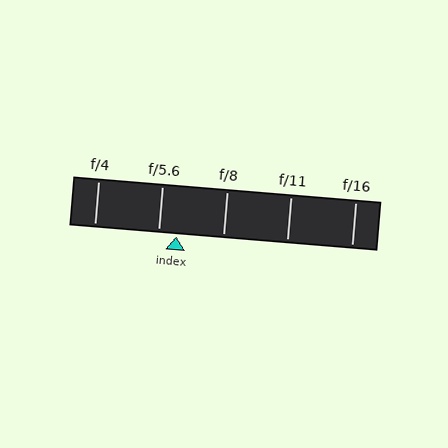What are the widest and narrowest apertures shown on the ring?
The widest aperture shown is f/4 and the narrowest is f/16.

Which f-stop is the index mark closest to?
The index mark is closest to f/5.6.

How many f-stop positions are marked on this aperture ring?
There are 5 f-stop positions marked.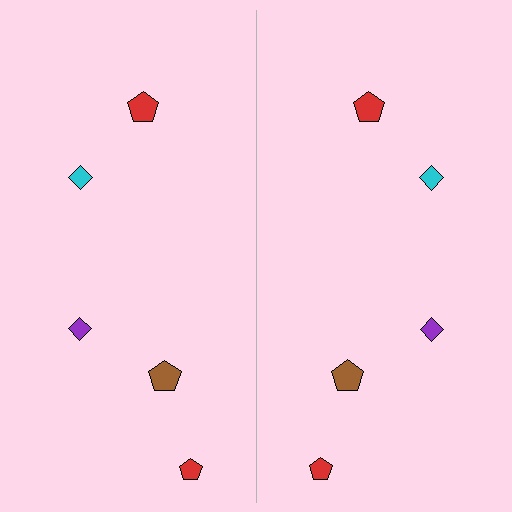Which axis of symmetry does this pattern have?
The pattern has a vertical axis of symmetry running through the center of the image.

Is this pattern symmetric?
Yes, this pattern has bilateral (reflection) symmetry.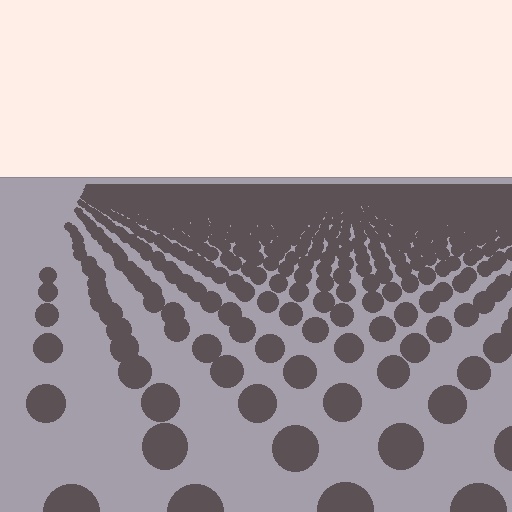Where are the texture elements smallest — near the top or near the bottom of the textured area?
Near the top.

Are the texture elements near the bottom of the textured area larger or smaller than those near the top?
Larger. Near the bottom, elements are closer to the viewer and appear at a bigger on-screen size.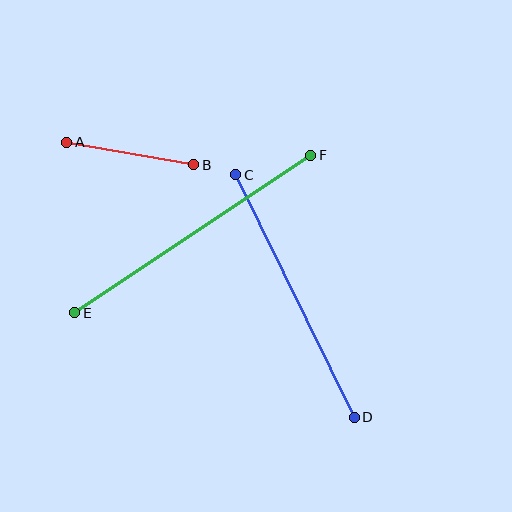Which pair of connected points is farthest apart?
Points E and F are farthest apart.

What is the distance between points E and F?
The distance is approximately 283 pixels.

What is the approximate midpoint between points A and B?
The midpoint is at approximately (130, 153) pixels.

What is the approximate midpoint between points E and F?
The midpoint is at approximately (193, 234) pixels.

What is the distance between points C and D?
The distance is approximately 270 pixels.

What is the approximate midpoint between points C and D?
The midpoint is at approximately (295, 296) pixels.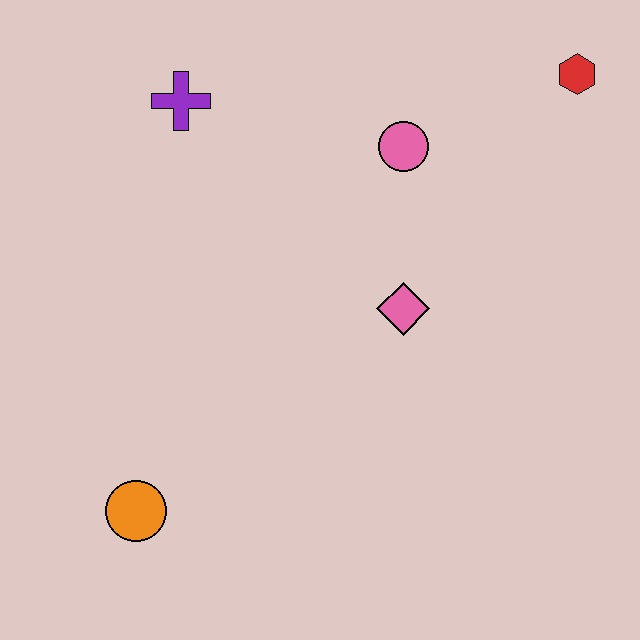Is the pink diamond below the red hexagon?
Yes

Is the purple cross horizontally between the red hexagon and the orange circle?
Yes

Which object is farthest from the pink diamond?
The orange circle is farthest from the pink diamond.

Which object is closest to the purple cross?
The pink circle is closest to the purple cross.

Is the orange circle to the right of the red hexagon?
No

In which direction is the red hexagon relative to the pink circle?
The red hexagon is to the right of the pink circle.